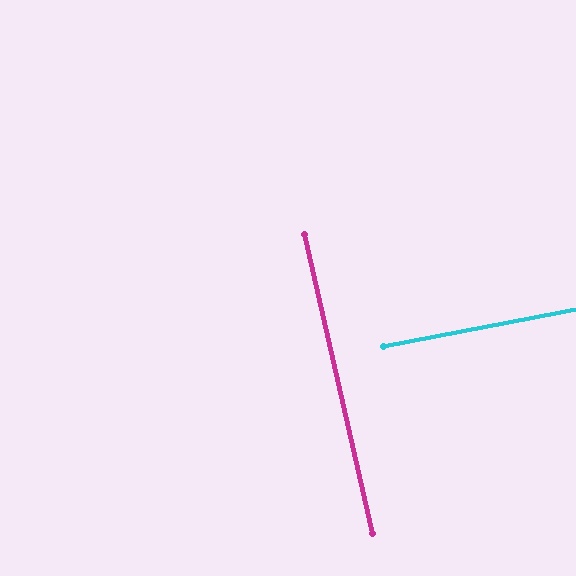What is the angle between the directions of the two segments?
Approximately 88 degrees.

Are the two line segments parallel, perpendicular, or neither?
Perpendicular — they meet at approximately 88°.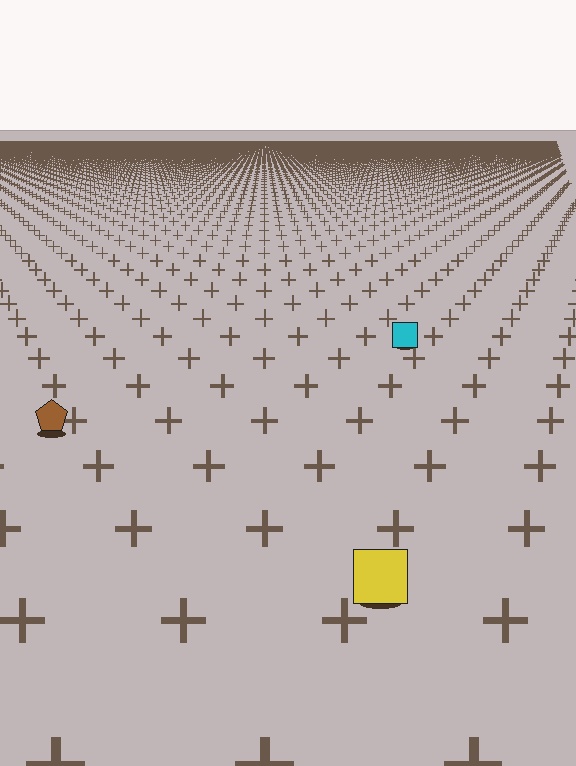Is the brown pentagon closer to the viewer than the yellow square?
No. The yellow square is closer — you can tell from the texture gradient: the ground texture is coarser near it.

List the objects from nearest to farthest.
From nearest to farthest: the yellow square, the brown pentagon, the cyan square.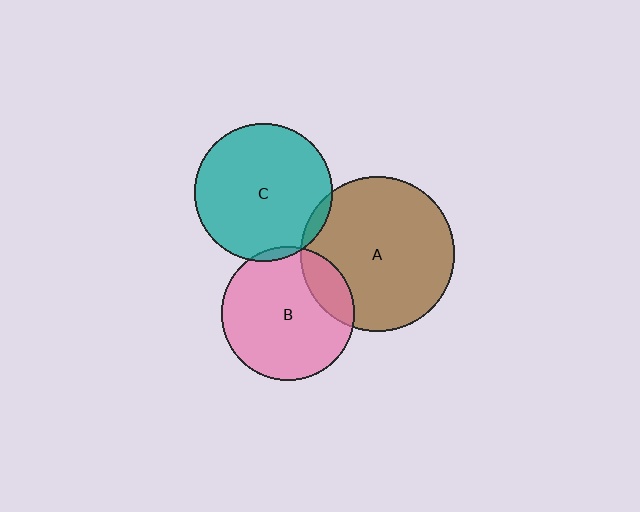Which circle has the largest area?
Circle A (brown).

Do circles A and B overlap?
Yes.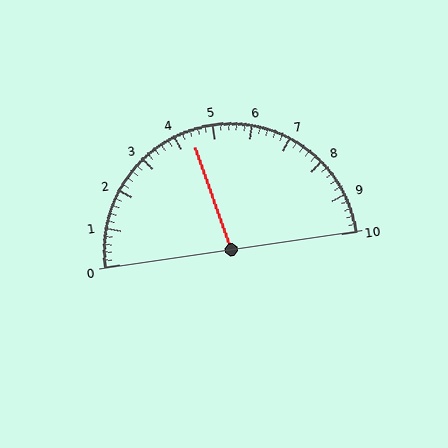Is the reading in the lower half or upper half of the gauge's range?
The reading is in the lower half of the range (0 to 10).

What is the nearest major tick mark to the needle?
The nearest major tick mark is 4.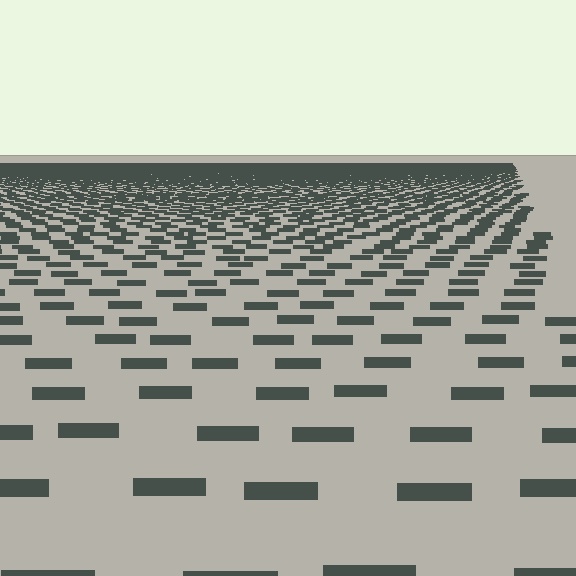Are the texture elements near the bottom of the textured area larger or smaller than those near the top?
Larger. Near the bottom, elements are closer to the viewer and appear at a bigger on-screen size.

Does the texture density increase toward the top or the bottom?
Density increases toward the top.